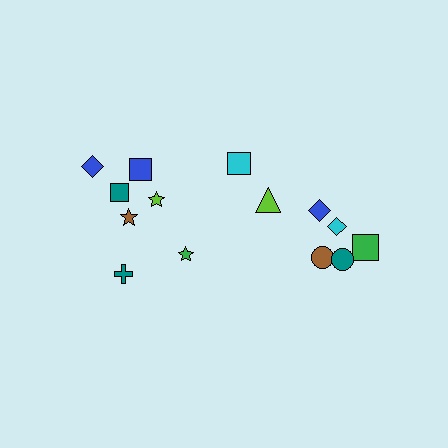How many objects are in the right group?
There are 6 objects.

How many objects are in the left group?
There are 8 objects.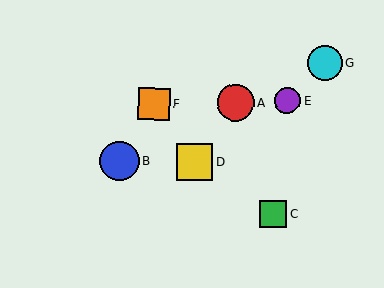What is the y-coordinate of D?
Object D is at y≈162.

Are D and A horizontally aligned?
No, D is at y≈162 and A is at y≈103.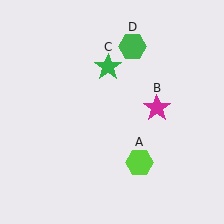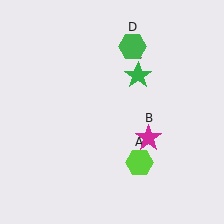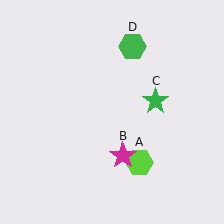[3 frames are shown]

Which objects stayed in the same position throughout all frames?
Lime hexagon (object A) and green hexagon (object D) remained stationary.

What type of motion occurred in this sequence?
The magenta star (object B), green star (object C) rotated clockwise around the center of the scene.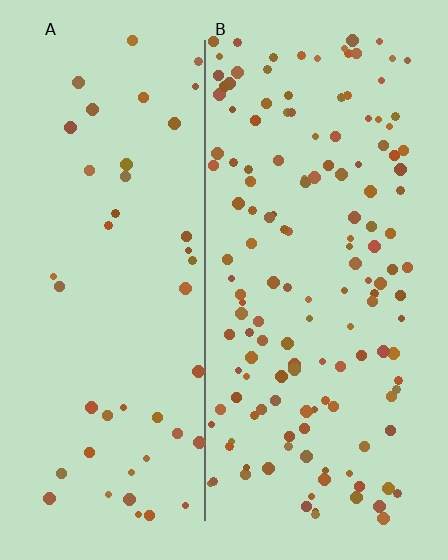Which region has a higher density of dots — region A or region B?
B (the right).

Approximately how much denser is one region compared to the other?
Approximately 3.2× — region B over region A.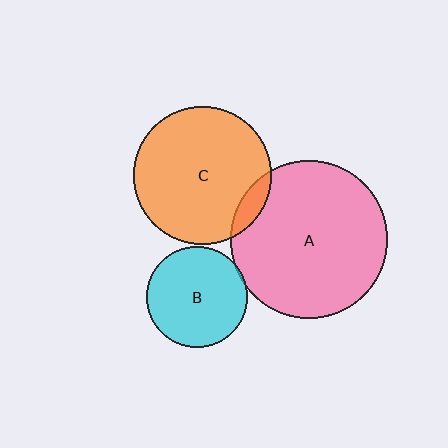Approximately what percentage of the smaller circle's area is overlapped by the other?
Approximately 5%.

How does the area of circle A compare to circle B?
Approximately 2.4 times.